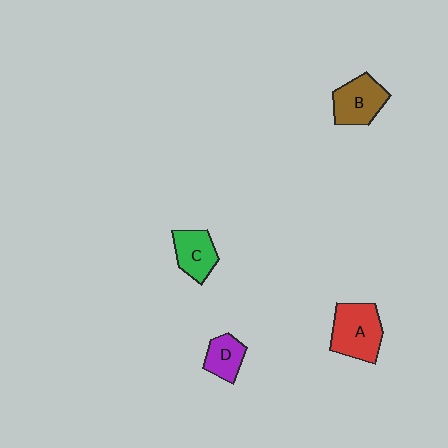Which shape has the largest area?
Shape A (red).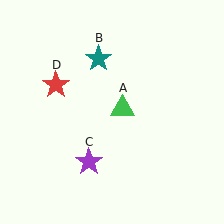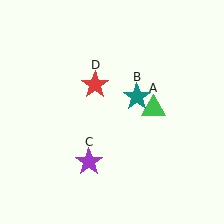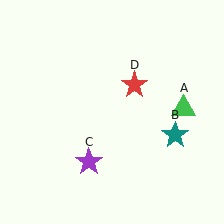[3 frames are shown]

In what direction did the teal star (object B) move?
The teal star (object B) moved down and to the right.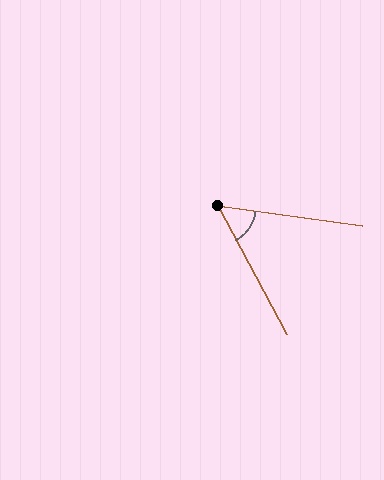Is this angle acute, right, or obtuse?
It is acute.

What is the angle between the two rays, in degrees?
Approximately 54 degrees.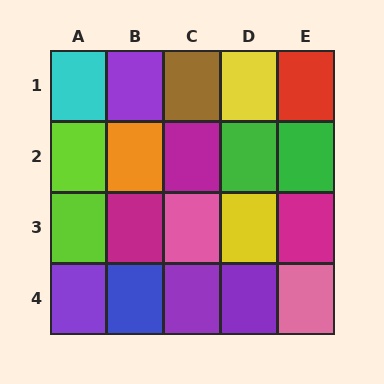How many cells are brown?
1 cell is brown.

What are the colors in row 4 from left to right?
Purple, blue, purple, purple, pink.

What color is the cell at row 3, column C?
Pink.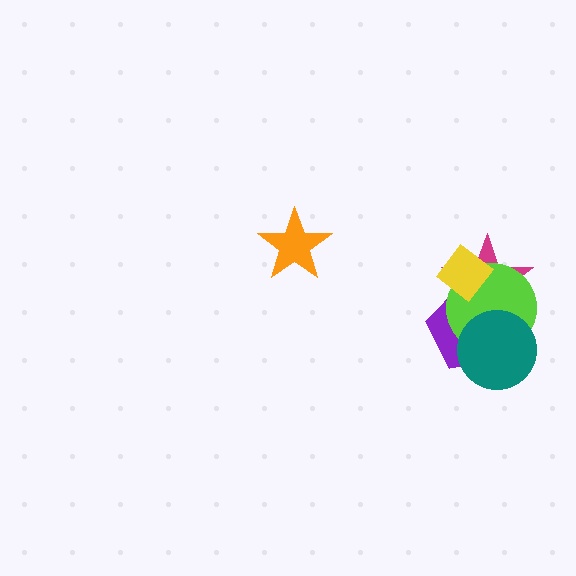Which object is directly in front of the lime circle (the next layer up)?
The teal circle is directly in front of the lime circle.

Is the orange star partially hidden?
No, no other shape covers it.